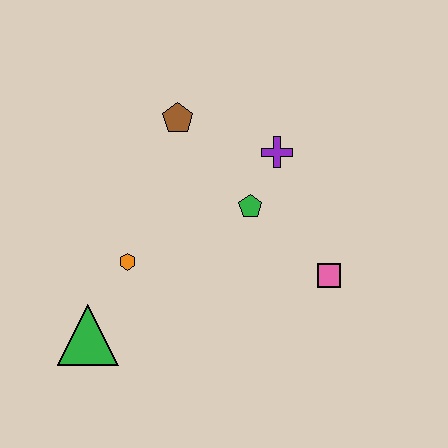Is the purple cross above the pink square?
Yes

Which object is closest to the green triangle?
The orange hexagon is closest to the green triangle.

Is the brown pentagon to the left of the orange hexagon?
No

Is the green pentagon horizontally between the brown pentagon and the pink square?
Yes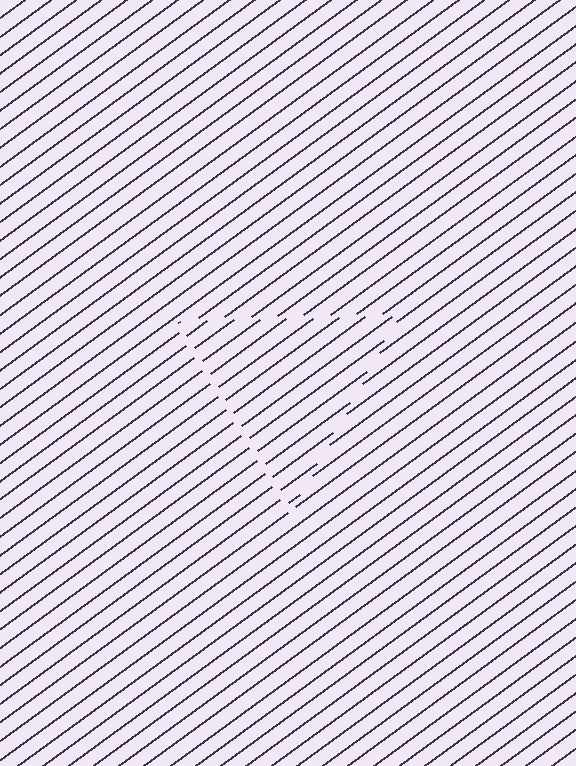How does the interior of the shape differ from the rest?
The interior of the shape contains the same grating, shifted by half a period — the contour is defined by the phase discontinuity where line-ends from the inner and outer gratings abut.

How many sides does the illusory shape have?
3 sides — the line-ends trace a triangle.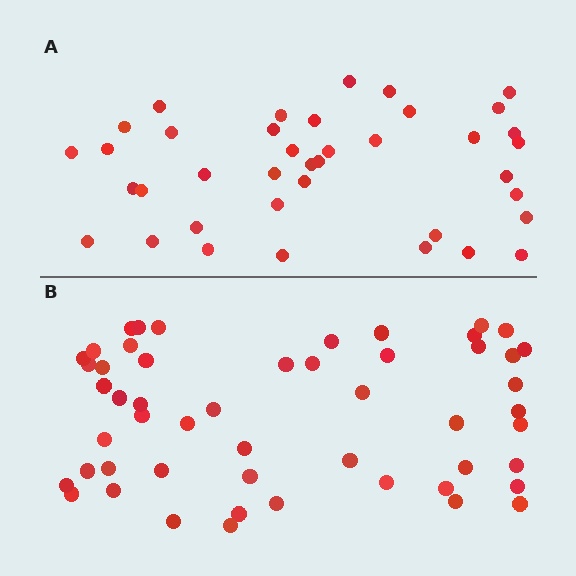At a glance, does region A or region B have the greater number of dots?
Region B (the bottom region) has more dots.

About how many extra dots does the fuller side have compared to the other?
Region B has approximately 15 more dots than region A.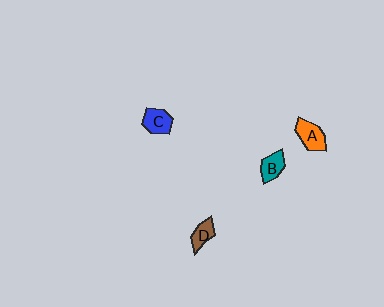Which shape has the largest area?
Shape A (orange).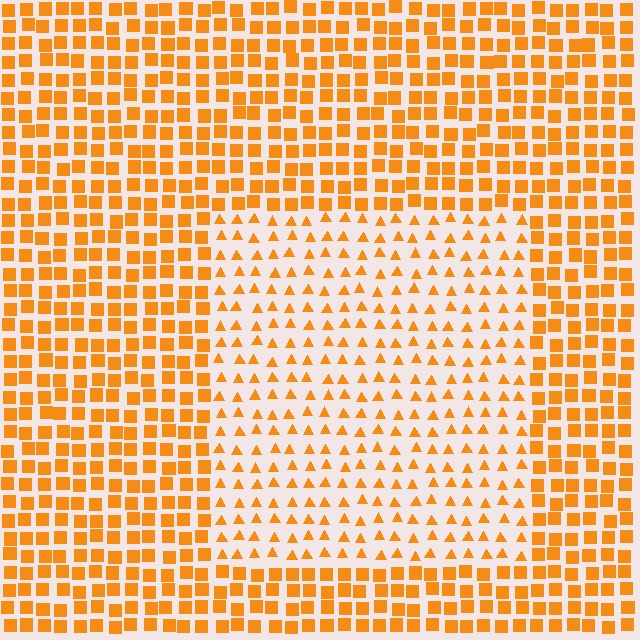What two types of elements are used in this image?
The image uses triangles inside the rectangle region and squares outside it.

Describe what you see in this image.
The image is filled with small orange elements arranged in a uniform grid. A rectangle-shaped region contains triangles, while the surrounding area contains squares. The boundary is defined purely by the change in element shape.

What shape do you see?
I see a rectangle.